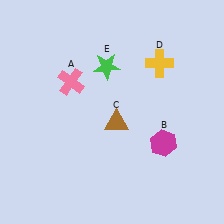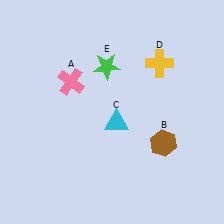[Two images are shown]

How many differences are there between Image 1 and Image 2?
There are 2 differences between the two images.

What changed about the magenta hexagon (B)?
In Image 1, B is magenta. In Image 2, it changed to brown.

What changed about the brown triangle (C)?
In Image 1, C is brown. In Image 2, it changed to cyan.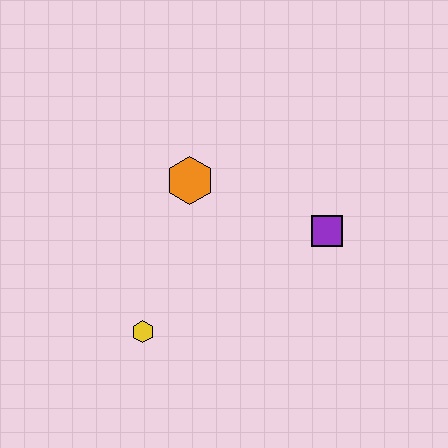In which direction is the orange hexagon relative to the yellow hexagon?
The orange hexagon is above the yellow hexagon.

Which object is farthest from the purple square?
The yellow hexagon is farthest from the purple square.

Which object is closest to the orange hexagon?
The purple square is closest to the orange hexagon.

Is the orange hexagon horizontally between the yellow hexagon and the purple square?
Yes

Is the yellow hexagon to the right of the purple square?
No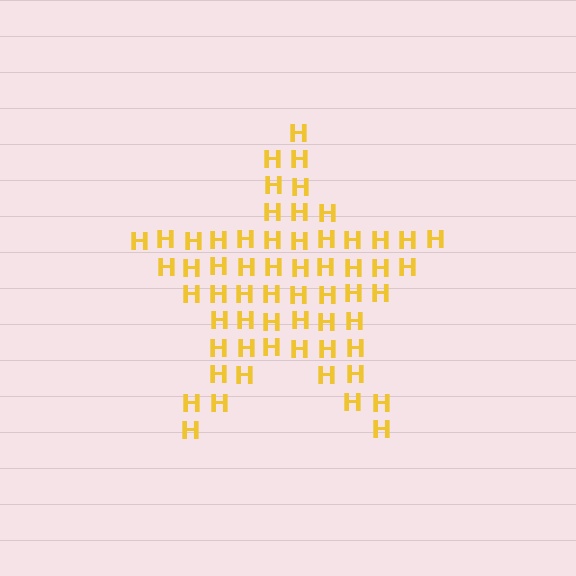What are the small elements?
The small elements are letter H's.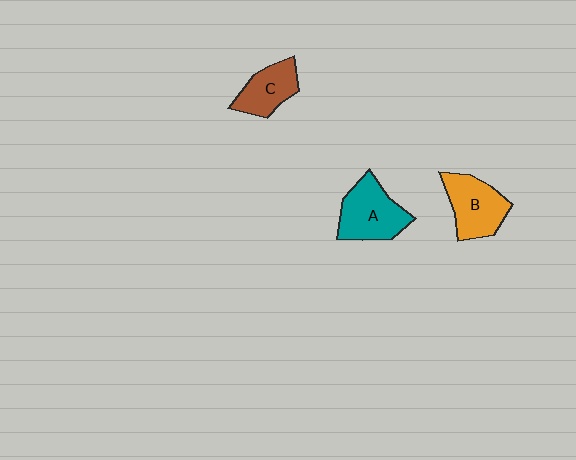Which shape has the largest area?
Shape A (teal).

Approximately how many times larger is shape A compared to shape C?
Approximately 1.4 times.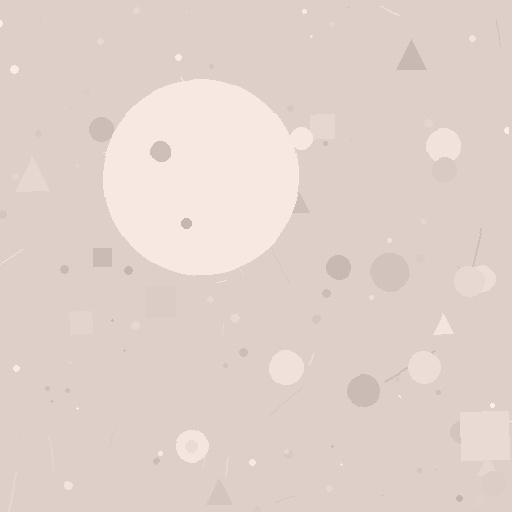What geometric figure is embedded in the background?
A circle is embedded in the background.